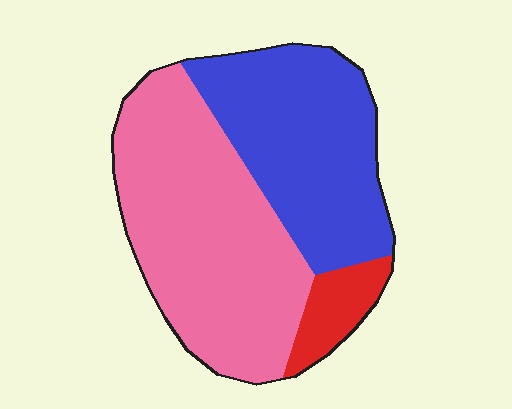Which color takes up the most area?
Pink, at roughly 50%.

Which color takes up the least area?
Red, at roughly 10%.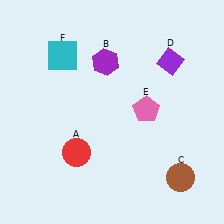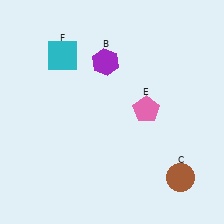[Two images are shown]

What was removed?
The red circle (A), the purple diamond (D) were removed in Image 2.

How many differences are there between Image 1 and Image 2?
There are 2 differences between the two images.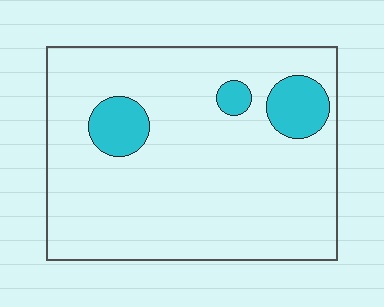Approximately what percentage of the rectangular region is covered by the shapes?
Approximately 10%.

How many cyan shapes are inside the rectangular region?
3.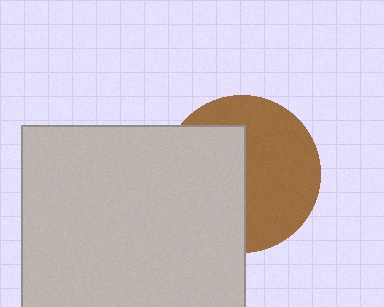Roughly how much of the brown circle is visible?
About half of it is visible (roughly 54%).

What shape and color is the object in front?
The object in front is a light gray square.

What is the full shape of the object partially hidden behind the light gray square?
The partially hidden object is a brown circle.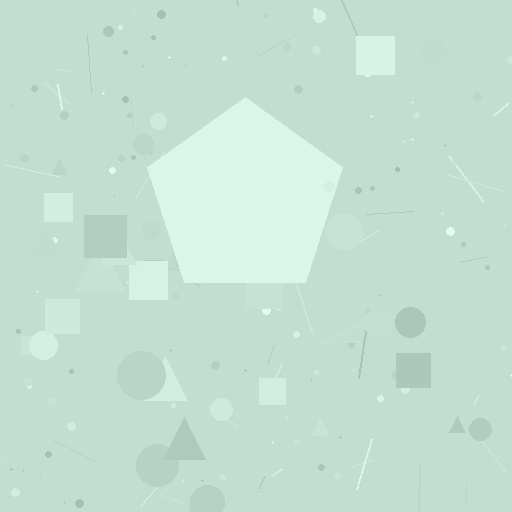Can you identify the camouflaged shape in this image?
The camouflaged shape is a pentagon.